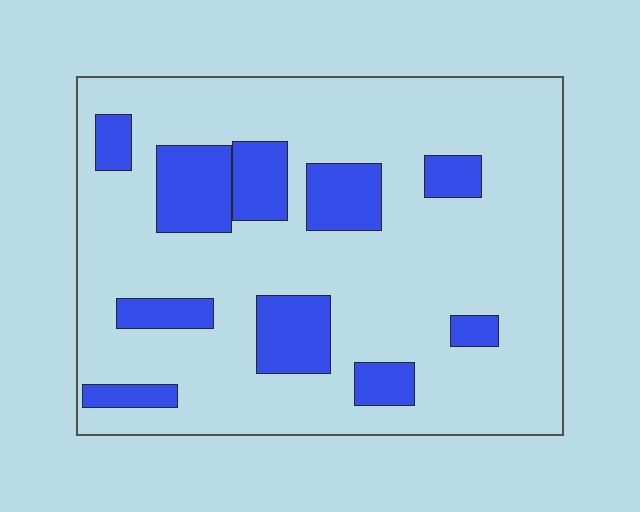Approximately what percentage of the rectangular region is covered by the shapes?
Approximately 20%.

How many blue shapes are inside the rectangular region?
10.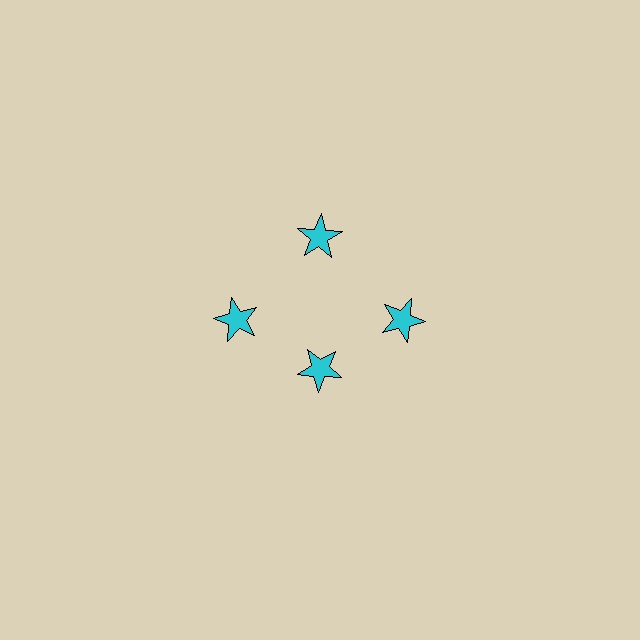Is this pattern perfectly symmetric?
No. The 4 cyan stars are arranged in a ring, but one element near the 6 o'clock position is pulled inward toward the center, breaking the 4-fold rotational symmetry.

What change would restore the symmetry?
The symmetry would be restored by moving it outward, back onto the ring so that all 4 stars sit at equal angles and equal distance from the center.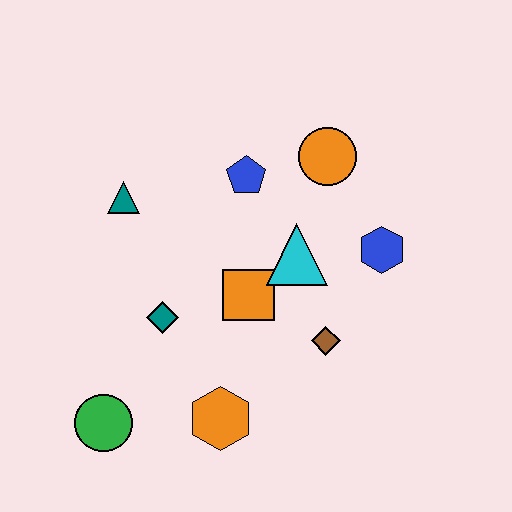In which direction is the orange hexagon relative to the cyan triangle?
The orange hexagon is below the cyan triangle.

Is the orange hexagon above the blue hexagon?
No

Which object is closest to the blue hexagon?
The cyan triangle is closest to the blue hexagon.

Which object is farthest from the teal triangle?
The blue hexagon is farthest from the teal triangle.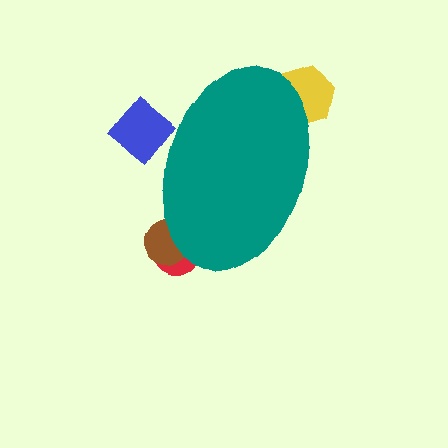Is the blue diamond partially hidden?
Yes, the blue diamond is partially hidden behind the teal ellipse.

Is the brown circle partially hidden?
Yes, the brown circle is partially hidden behind the teal ellipse.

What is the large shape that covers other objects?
A teal ellipse.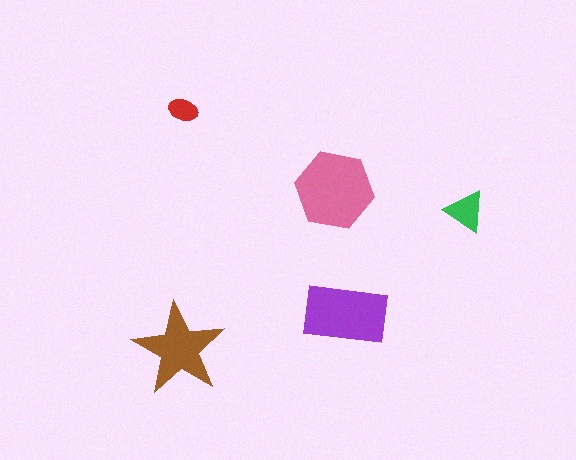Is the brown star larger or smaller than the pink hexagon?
Smaller.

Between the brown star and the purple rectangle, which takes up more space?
The purple rectangle.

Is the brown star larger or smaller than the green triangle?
Larger.